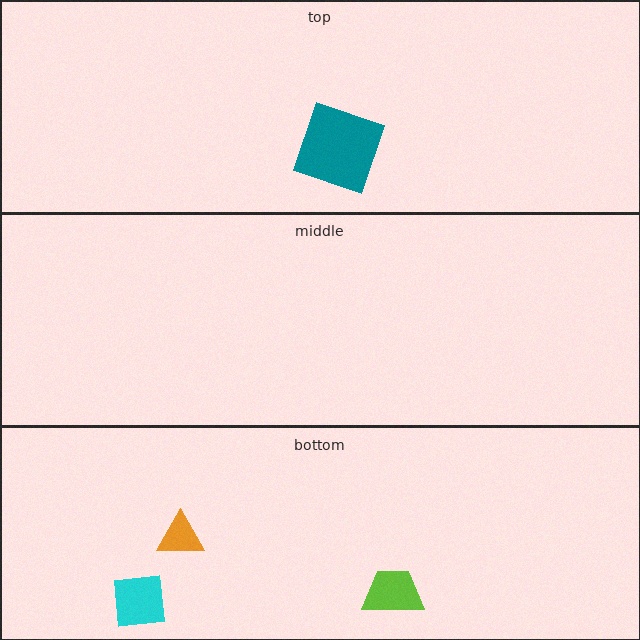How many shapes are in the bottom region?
3.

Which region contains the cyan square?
The bottom region.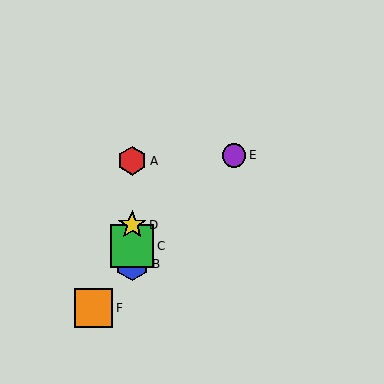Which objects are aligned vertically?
Objects A, B, C, D are aligned vertically.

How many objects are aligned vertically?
4 objects (A, B, C, D) are aligned vertically.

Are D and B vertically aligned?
Yes, both are at x≈132.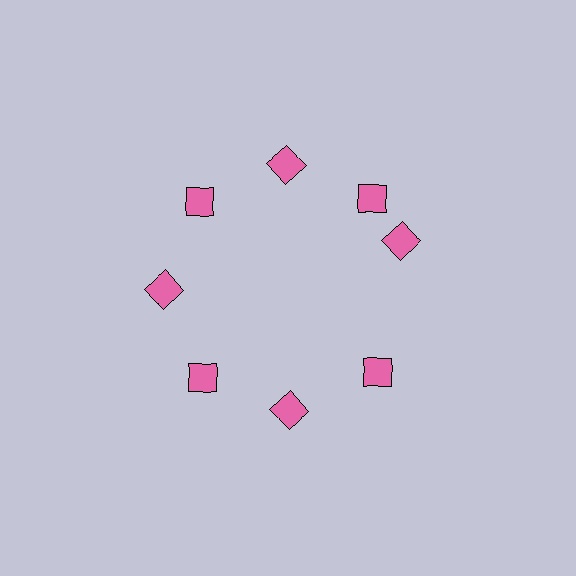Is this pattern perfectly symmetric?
No. The 8 pink diamonds are arranged in a ring, but one element near the 3 o'clock position is rotated out of alignment along the ring, breaking the 8-fold rotational symmetry.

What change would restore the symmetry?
The symmetry would be restored by rotating it back into even spacing with its neighbors so that all 8 diamonds sit at equal angles and equal distance from the center.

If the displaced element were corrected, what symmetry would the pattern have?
It would have 8-fold rotational symmetry — the pattern would map onto itself every 45 degrees.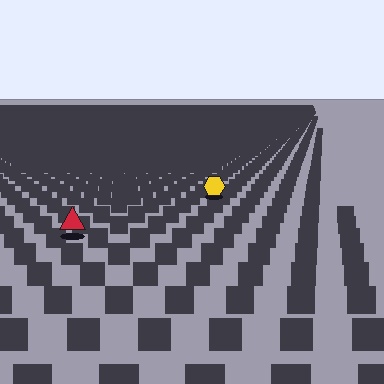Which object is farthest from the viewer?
The yellow hexagon is farthest from the viewer. It appears smaller and the ground texture around it is denser.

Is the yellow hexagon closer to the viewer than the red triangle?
No. The red triangle is closer — you can tell from the texture gradient: the ground texture is coarser near it.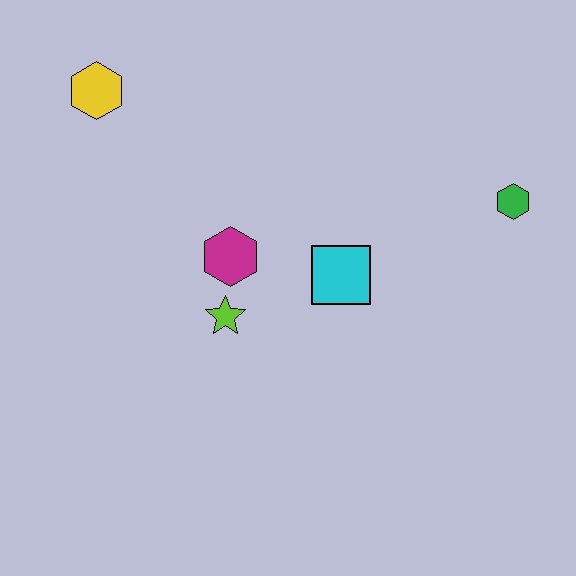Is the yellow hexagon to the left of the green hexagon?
Yes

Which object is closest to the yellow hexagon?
The magenta hexagon is closest to the yellow hexagon.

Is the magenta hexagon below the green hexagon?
Yes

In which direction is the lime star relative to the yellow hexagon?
The lime star is below the yellow hexagon.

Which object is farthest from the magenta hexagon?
The green hexagon is farthest from the magenta hexagon.